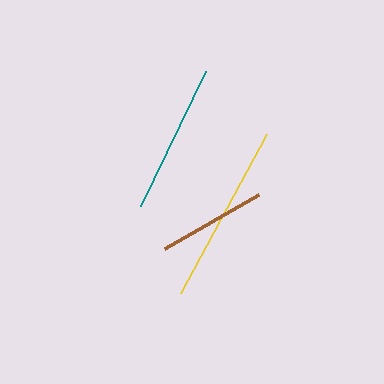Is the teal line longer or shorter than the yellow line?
The yellow line is longer than the teal line.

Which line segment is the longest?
The yellow line is the longest at approximately 180 pixels.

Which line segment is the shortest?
The brown line is the shortest at approximately 108 pixels.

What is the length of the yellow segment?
The yellow segment is approximately 180 pixels long.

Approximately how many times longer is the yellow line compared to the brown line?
The yellow line is approximately 1.7 times the length of the brown line.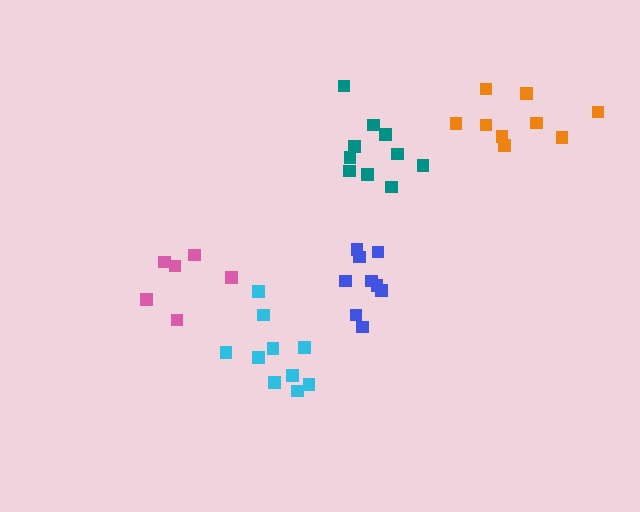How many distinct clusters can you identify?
There are 5 distinct clusters.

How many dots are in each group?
Group 1: 10 dots, Group 2: 9 dots, Group 3: 6 dots, Group 4: 10 dots, Group 5: 9 dots (44 total).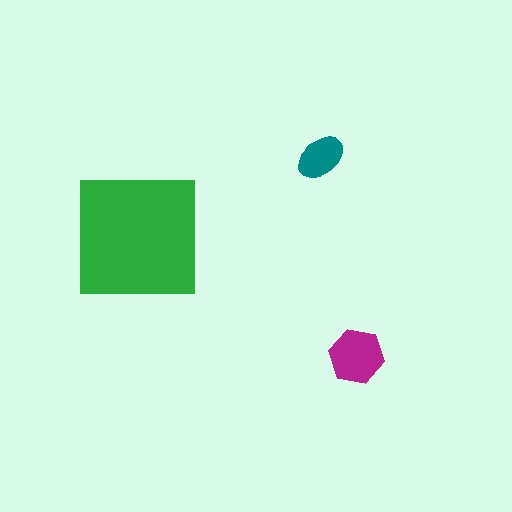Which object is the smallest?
The teal ellipse.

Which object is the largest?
The green square.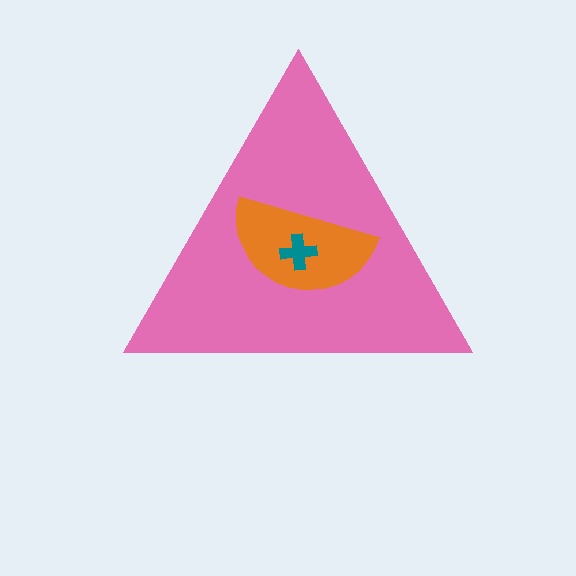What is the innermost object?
The teal cross.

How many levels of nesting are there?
3.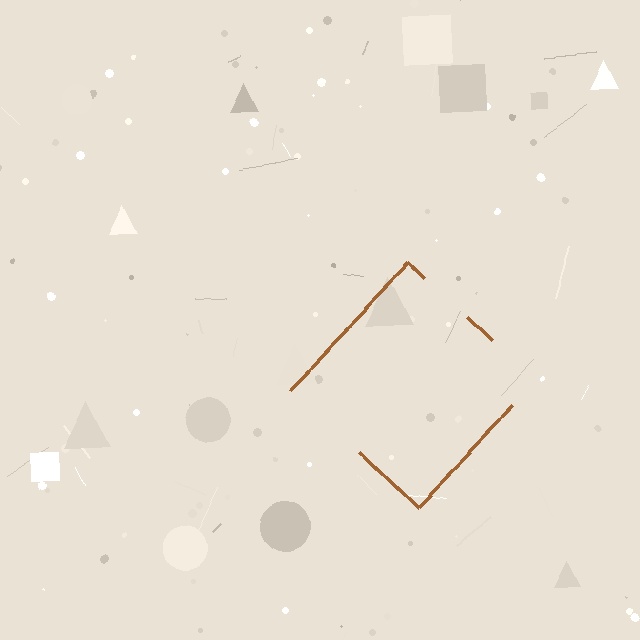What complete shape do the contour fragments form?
The contour fragments form a diamond.